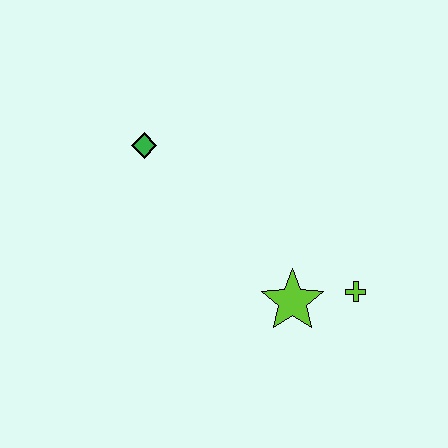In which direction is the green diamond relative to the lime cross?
The green diamond is to the left of the lime cross.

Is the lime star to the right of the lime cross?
No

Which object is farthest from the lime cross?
The green diamond is farthest from the lime cross.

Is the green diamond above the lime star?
Yes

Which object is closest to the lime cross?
The lime star is closest to the lime cross.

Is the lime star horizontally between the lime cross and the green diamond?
Yes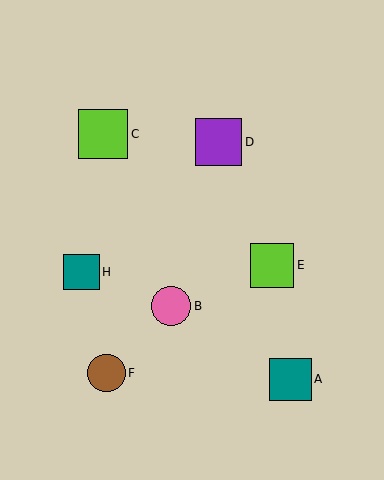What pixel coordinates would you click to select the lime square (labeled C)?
Click at (103, 134) to select the lime square C.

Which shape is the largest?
The lime square (labeled C) is the largest.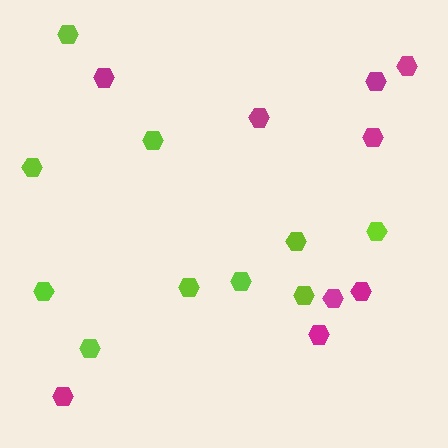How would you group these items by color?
There are 2 groups: one group of lime hexagons (10) and one group of magenta hexagons (9).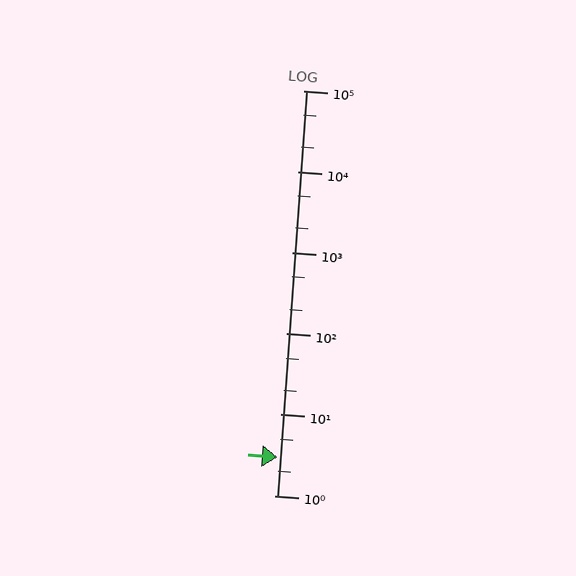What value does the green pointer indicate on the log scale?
The pointer indicates approximately 3.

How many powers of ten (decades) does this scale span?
The scale spans 5 decades, from 1 to 100000.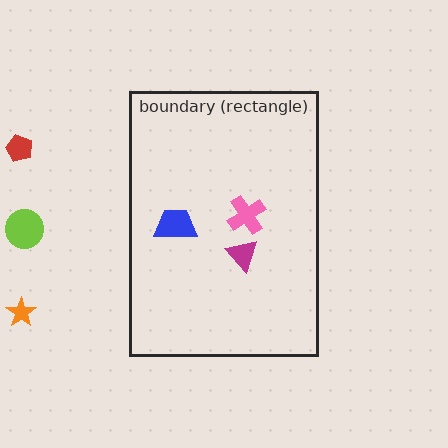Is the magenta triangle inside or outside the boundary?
Inside.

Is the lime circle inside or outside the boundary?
Outside.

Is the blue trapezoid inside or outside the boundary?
Inside.